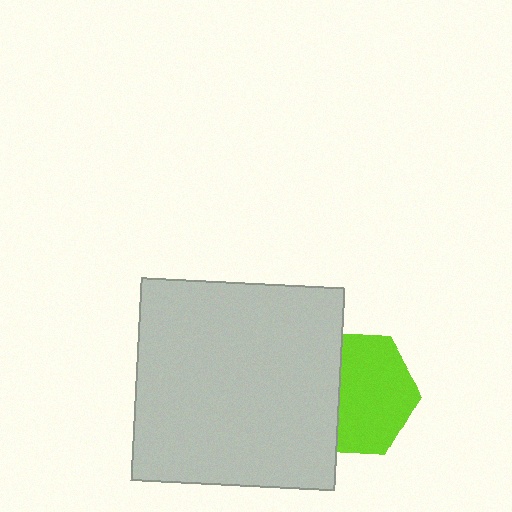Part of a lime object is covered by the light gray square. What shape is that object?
It is a hexagon.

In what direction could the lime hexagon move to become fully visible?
The lime hexagon could move right. That would shift it out from behind the light gray square entirely.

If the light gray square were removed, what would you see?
You would see the complete lime hexagon.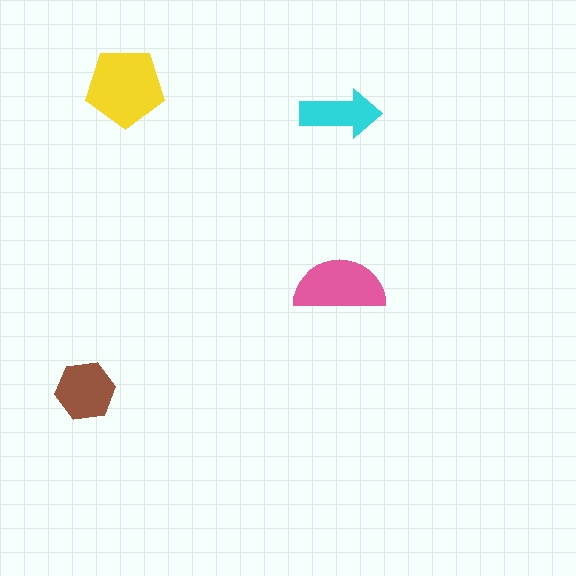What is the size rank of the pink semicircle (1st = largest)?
2nd.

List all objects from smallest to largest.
The cyan arrow, the brown hexagon, the pink semicircle, the yellow pentagon.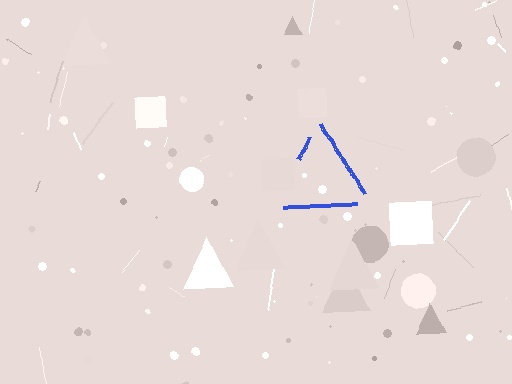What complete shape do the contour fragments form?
The contour fragments form a triangle.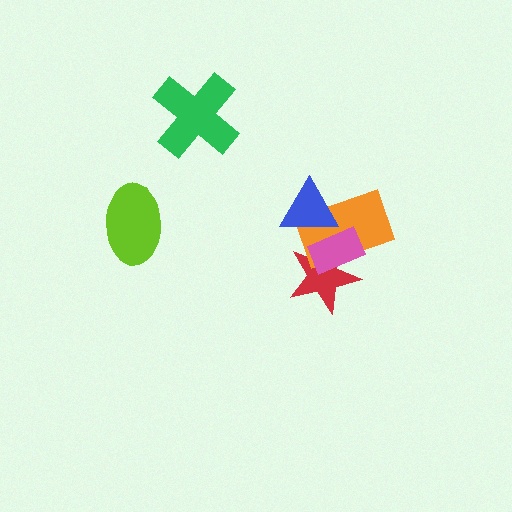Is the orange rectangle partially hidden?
Yes, it is partially covered by another shape.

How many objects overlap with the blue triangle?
2 objects overlap with the blue triangle.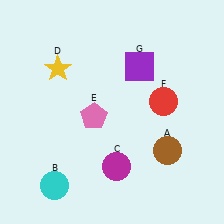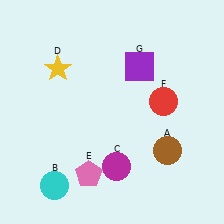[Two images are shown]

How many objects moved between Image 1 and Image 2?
1 object moved between the two images.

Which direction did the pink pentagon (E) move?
The pink pentagon (E) moved down.